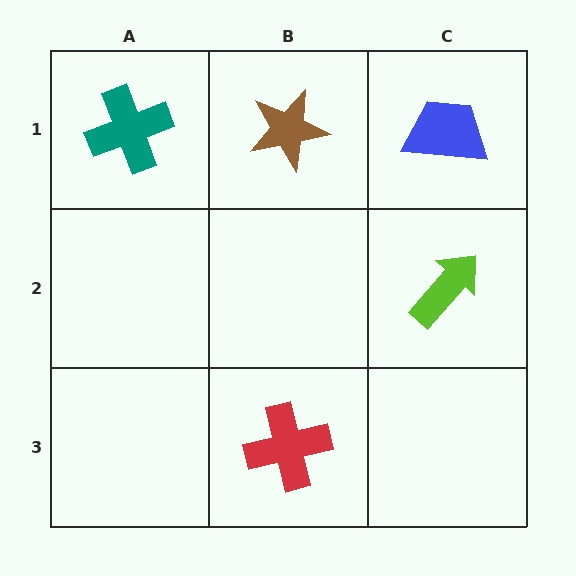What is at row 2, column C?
A lime arrow.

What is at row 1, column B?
A brown star.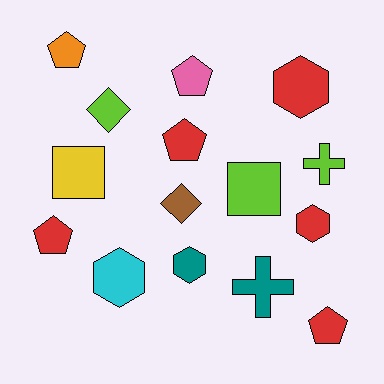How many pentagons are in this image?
There are 5 pentagons.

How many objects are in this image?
There are 15 objects.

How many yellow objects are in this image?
There is 1 yellow object.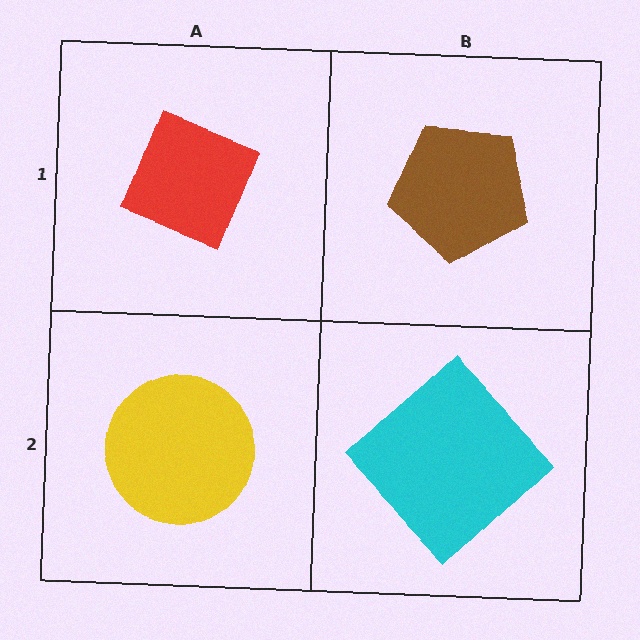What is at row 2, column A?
A yellow circle.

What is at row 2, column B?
A cyan diamond.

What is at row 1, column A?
A red diamond.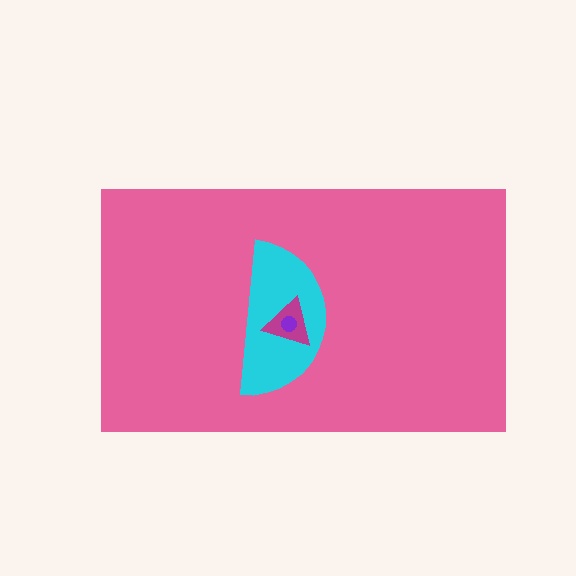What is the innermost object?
The purple circle.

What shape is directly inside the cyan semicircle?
The magenta triangle.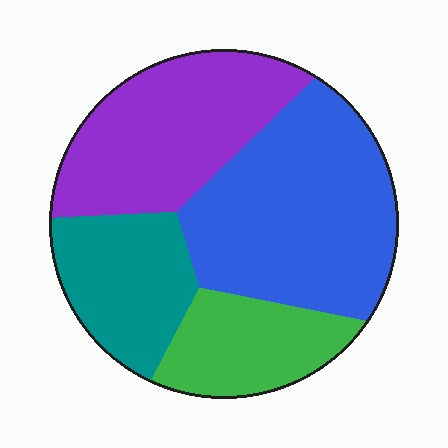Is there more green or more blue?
Blue.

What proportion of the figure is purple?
Purple takes up between a quarter and a half of the figure.